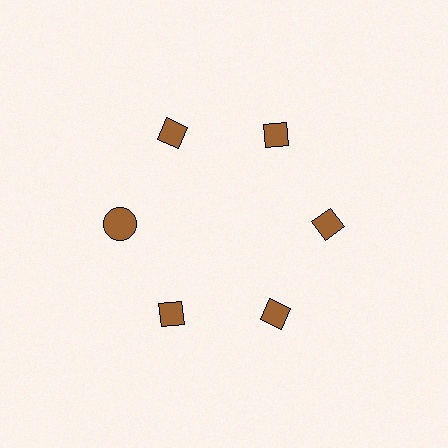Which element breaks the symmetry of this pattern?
The brown circle at roughly the 9 o'clock position breaks the symmetry. All other shapes are brown diamonds.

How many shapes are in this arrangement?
There are 6 shapes arranged in a ring pattern.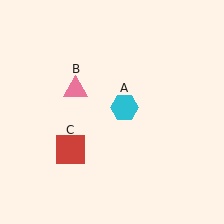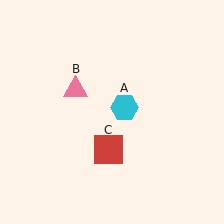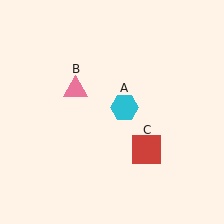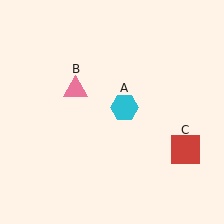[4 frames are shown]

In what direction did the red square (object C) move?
The red square (object C) moved right.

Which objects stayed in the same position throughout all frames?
Cyan hexagon (object A) and pink triangle (object B) remained stationary.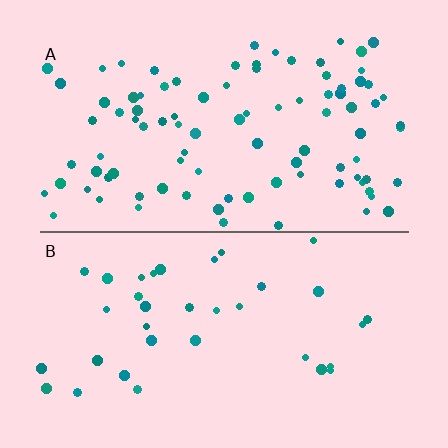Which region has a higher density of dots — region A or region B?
A (the top).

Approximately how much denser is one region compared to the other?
Approximately 2.6× — region A over region B.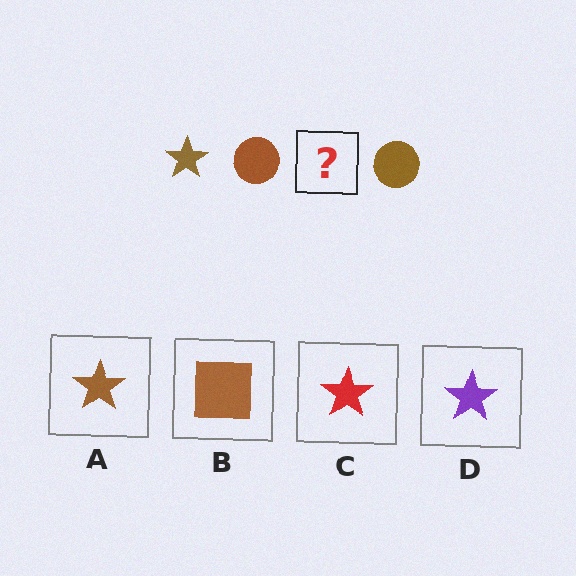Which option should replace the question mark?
Option A.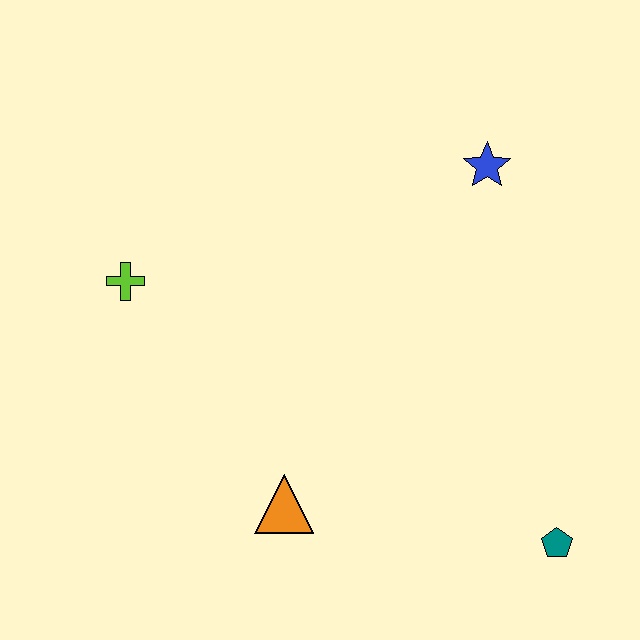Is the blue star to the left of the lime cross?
No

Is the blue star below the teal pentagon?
No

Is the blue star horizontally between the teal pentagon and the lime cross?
Yes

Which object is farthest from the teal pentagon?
The lime cross is farthest from the teal pentagon.